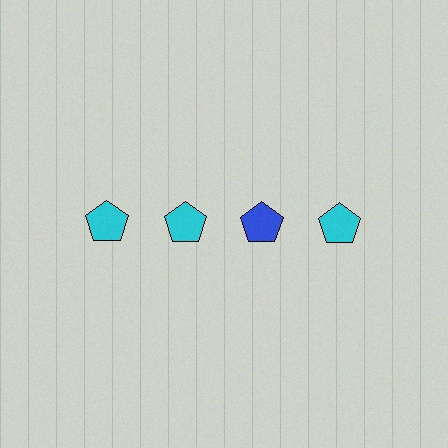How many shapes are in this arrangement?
There are 4 shapes arranged in a grid pattern.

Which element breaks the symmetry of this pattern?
The blue pentagon in the top row, center column breaks the symmetry. All other shapes are cyan pentagons.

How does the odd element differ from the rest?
It has a different color: blue instead of cyan.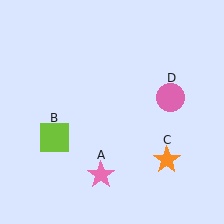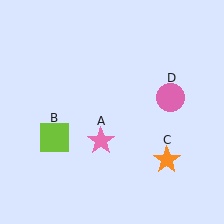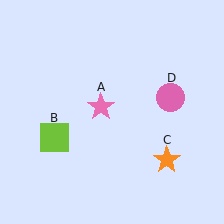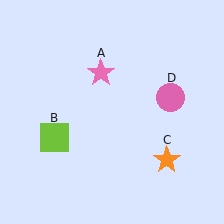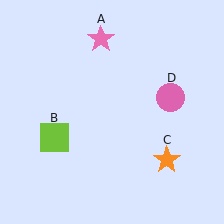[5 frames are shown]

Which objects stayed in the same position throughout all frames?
Lime square (object B) and orange star (object C) and pink circle (object D) remained stationary.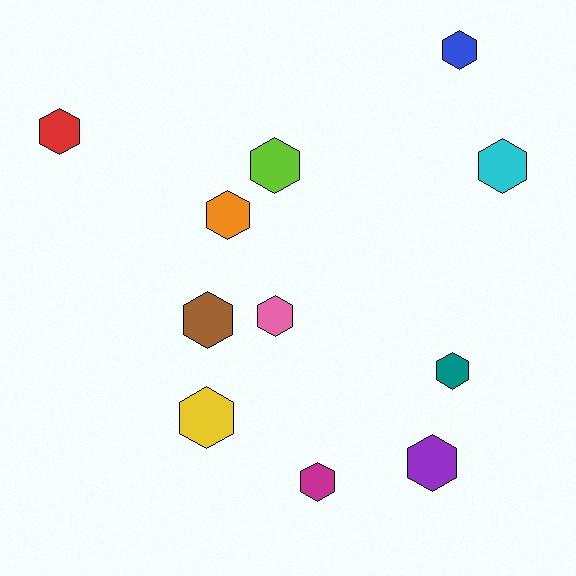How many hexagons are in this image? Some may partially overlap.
There are 11 hexagons.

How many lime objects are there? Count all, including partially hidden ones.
There is 1 lime object.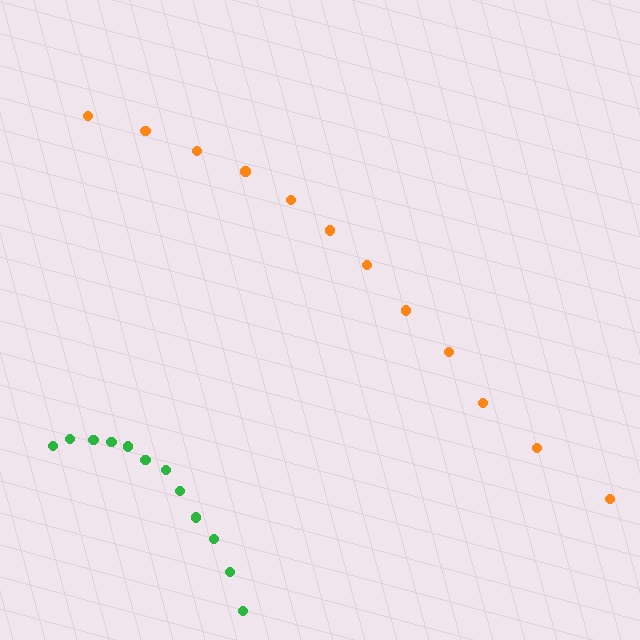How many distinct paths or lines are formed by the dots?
There are 2 distinct paths.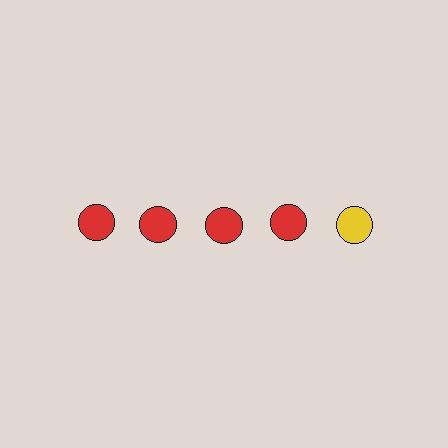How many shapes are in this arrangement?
There are 5 shapes arranged in a grid pattern.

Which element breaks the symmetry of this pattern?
The yellow circle in the top row, rightmost column breaks the symmetry. All other shapes are red circles.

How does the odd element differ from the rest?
It has a different color: yellow instead of red.